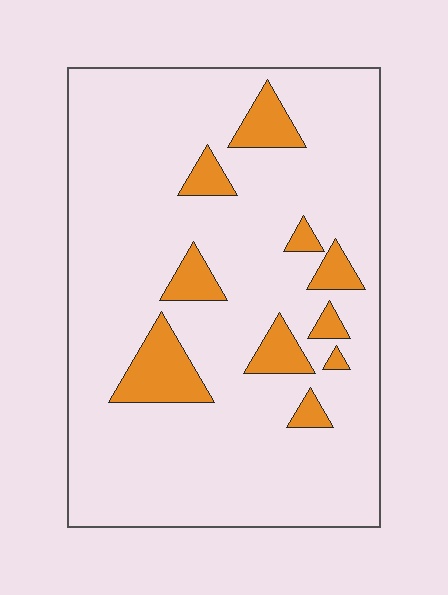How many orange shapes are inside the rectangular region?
10.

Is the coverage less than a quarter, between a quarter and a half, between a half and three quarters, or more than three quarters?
Less than a quarter.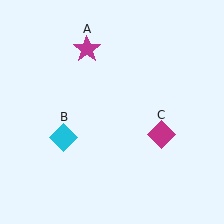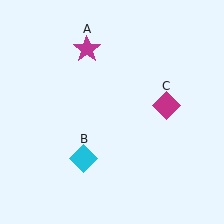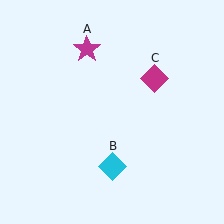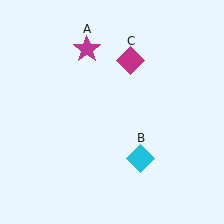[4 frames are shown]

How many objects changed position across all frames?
2 objects changed position: cyan diamond (object B), magenta diamond (object C).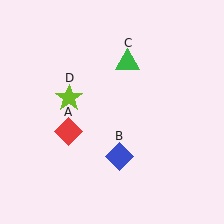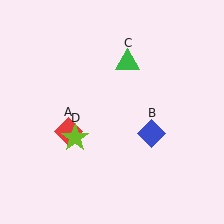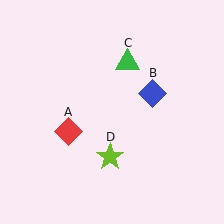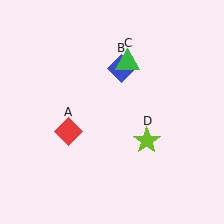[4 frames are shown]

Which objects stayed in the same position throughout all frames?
Red diamond (object A) and green triangle (object C) remained stationary.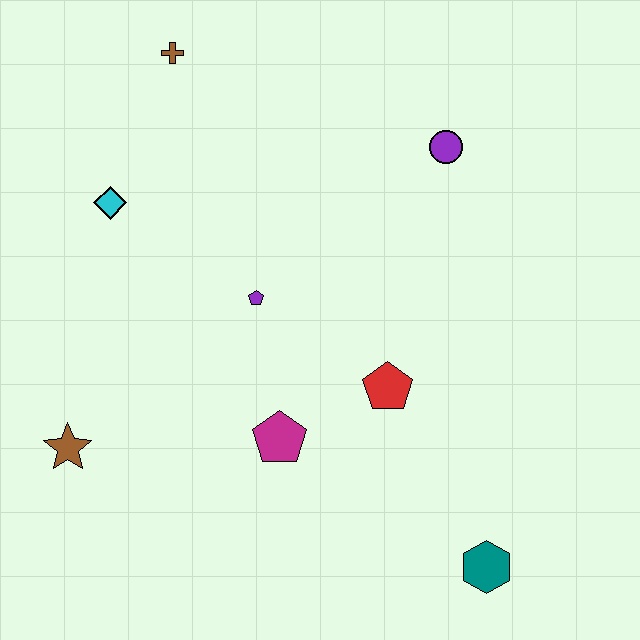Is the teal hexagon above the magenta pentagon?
No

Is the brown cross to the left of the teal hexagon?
Yes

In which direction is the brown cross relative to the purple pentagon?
The brown cross is above the purple pentagon.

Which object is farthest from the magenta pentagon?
The brown cross is farthest from the magenta pentagon.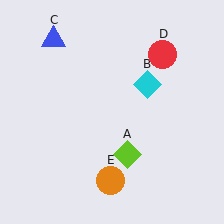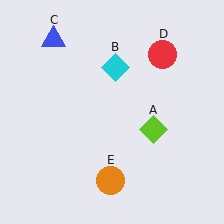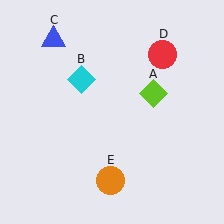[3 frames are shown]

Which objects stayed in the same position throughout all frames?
Blue triangle (object C) and red circle (object D) and orange circle (object E) remained stationary.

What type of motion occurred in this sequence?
The lime diamond (object A), cyan diamond (object B) rotated counterclockwise around the center of the scene.